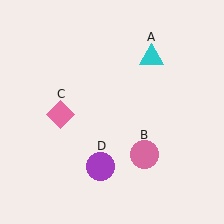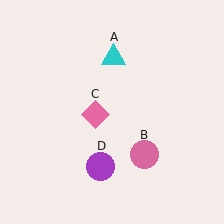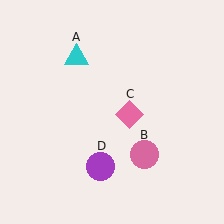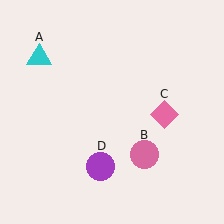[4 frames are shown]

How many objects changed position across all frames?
2 objects changed position: cyan triangle (object A), pink diamond (object C).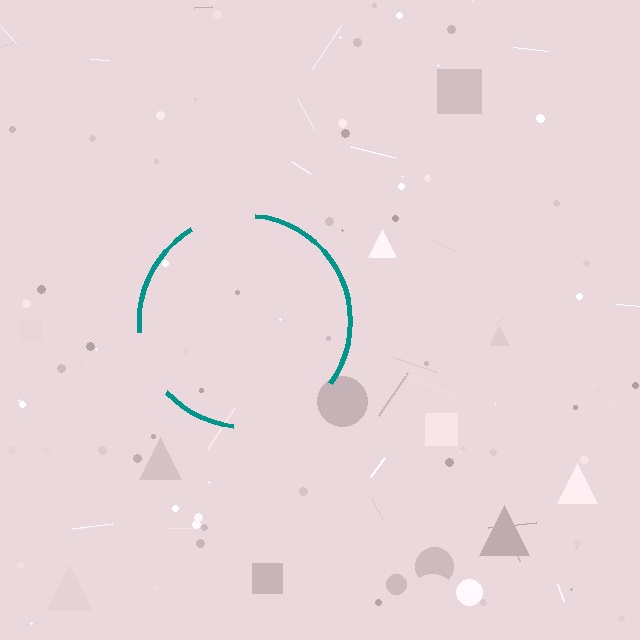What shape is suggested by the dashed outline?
The dashed outline suggests a circle.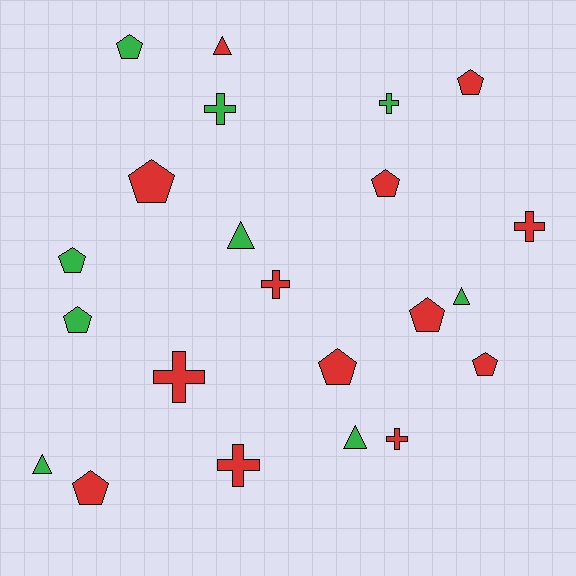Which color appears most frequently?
Red, with 13 objects.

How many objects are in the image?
There are 22 objects.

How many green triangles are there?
There are 4 green triangles.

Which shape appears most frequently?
Pentagon, with 10 objects.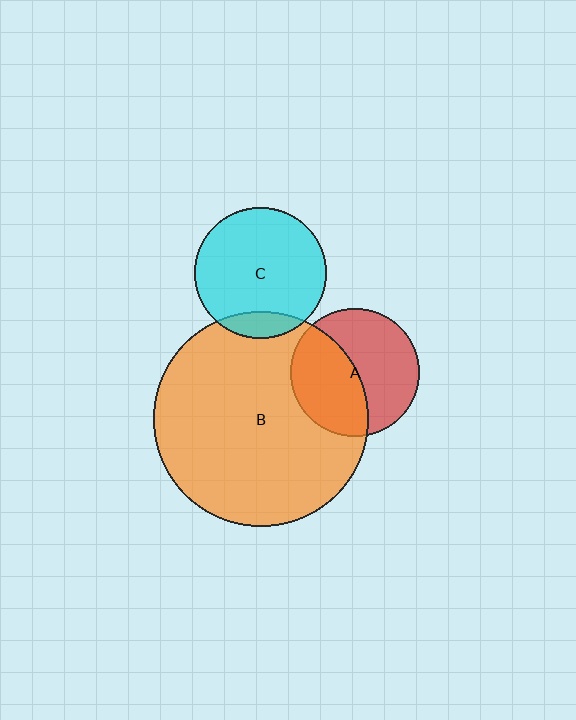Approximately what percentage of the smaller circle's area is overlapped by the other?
Approximately 45%.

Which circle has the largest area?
Circle B (orange).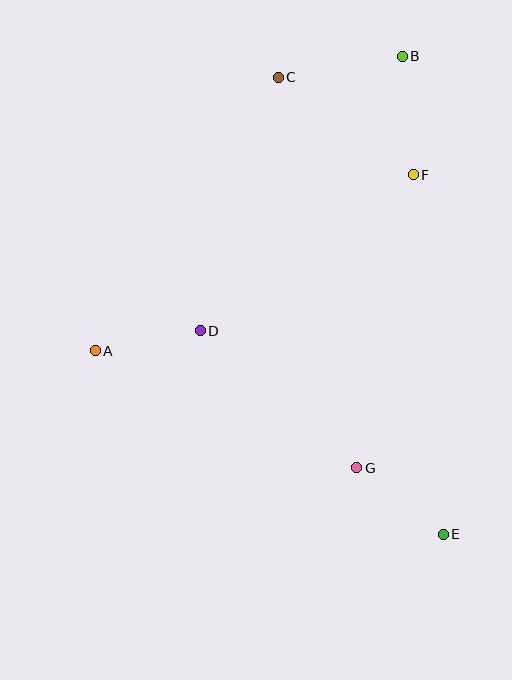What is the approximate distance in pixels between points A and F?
The distance between A and F is approximately 363 pixels.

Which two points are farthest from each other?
Points C and E are farthest from each other.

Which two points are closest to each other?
Points A and D are closest to each other.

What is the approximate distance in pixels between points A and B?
The distance between A and B is approximately 425 pixels.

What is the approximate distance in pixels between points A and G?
The distance between A and G is approximately 287 pixels.